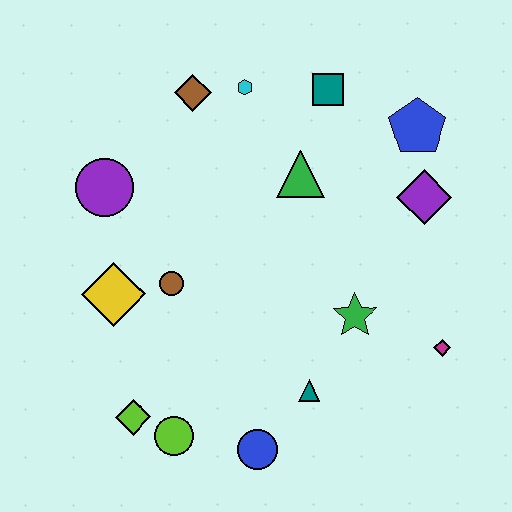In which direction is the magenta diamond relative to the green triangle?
The magenta diamond is below the green triangle.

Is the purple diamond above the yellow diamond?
Yes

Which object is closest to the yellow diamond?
The brown circle is closest to the yellow diamond.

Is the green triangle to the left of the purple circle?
No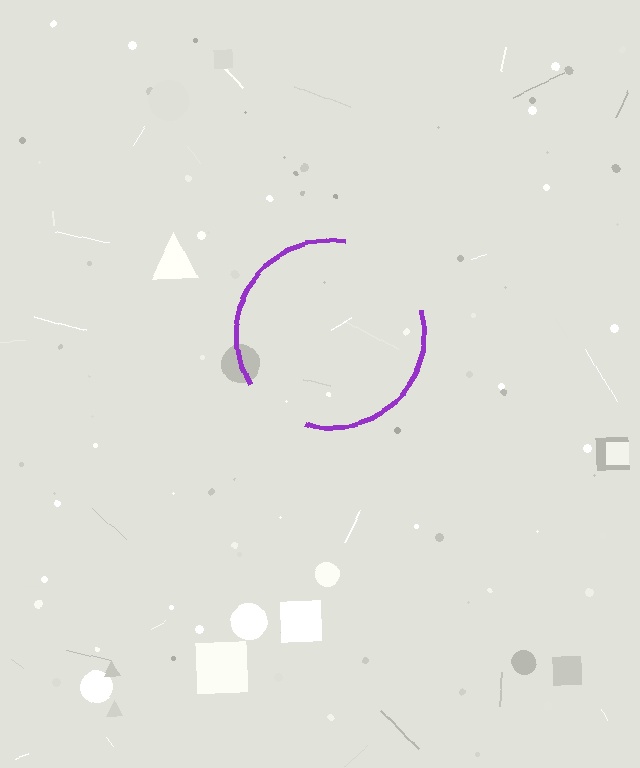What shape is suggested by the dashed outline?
The dashed outline suggests a circle.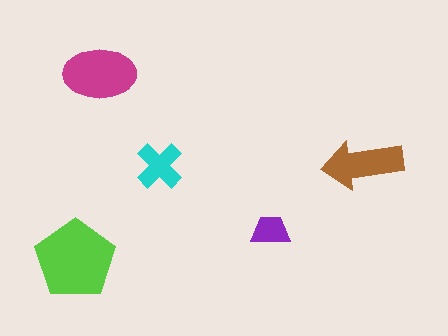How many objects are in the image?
There are 5 objects in the image.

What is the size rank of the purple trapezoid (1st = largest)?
5th.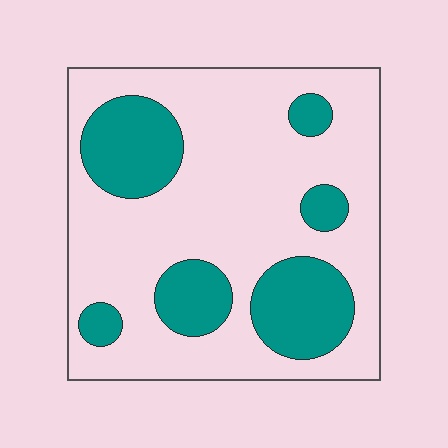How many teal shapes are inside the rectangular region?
6.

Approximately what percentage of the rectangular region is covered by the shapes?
Approximately 25%.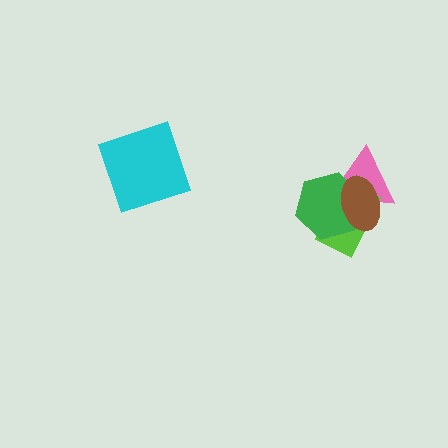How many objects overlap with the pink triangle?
3 objects overlap with the pink triangle.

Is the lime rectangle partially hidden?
Yes, it is partially covered by another shape.